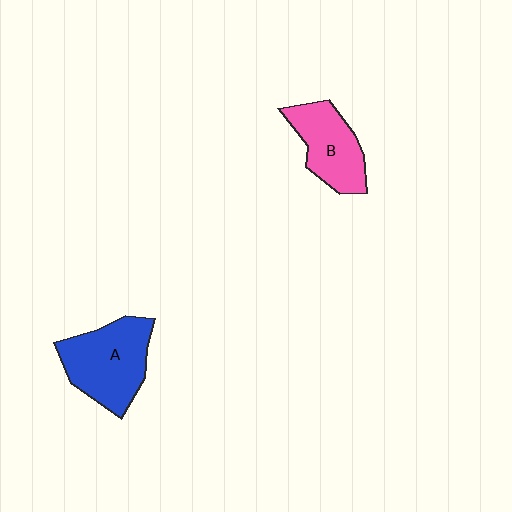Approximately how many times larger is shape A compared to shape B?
Approximately 1.3 times.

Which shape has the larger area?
Shape A (blue).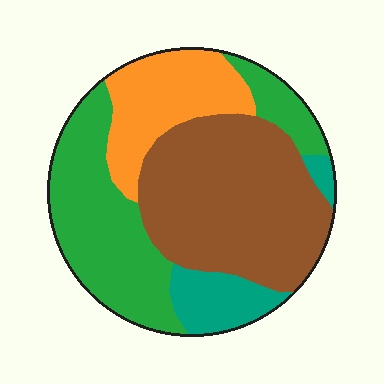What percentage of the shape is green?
Green covers 32% of the shape.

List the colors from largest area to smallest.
From largest to smallest: brown, green, orange, teal.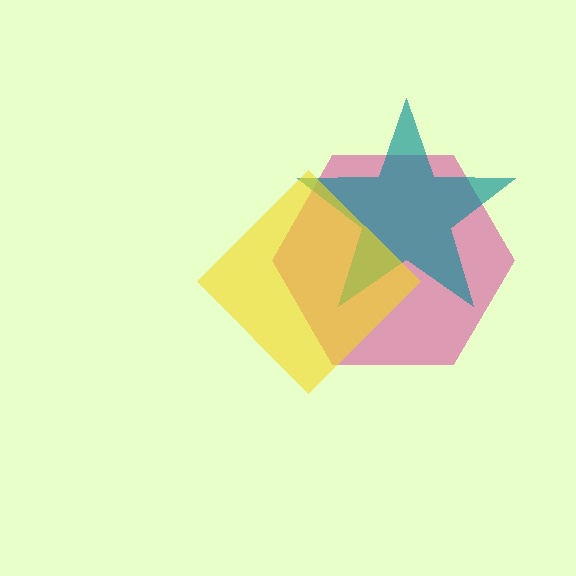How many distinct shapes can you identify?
There are 3 distinct shapes: a pink hexagon, a teal star, a yellow diamond.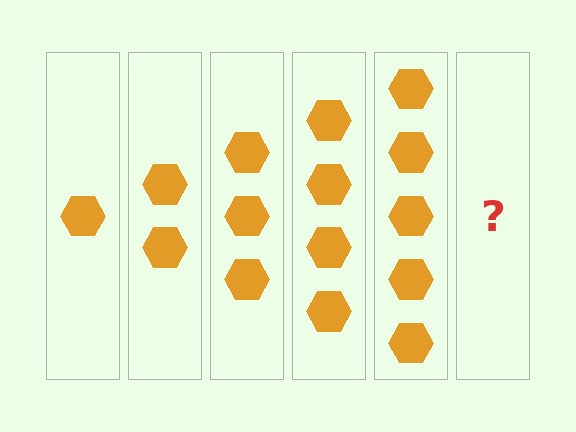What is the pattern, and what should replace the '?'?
The pattern is that each step adds one more hexagon. The '?' should be 6 hexagons.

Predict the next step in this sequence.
The next step is 6 hexagons.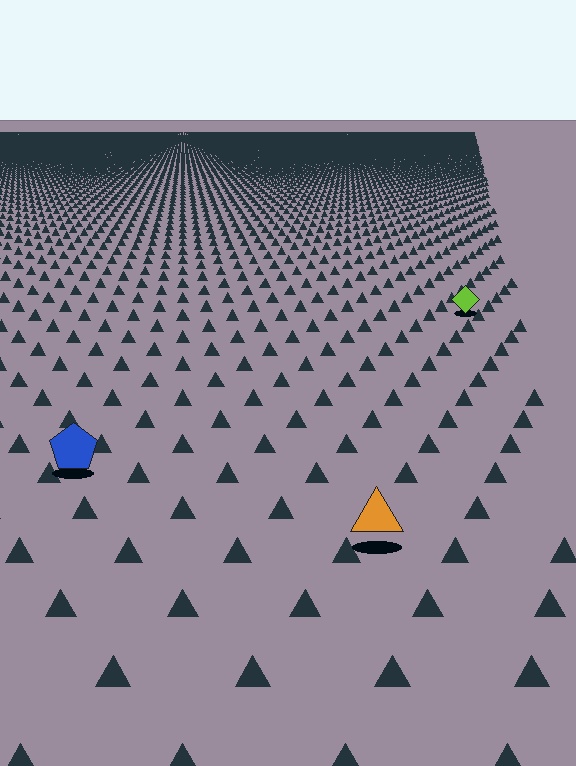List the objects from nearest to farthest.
From nearest to farthest: the orange triangle, the blue pentagon, the lime diamond.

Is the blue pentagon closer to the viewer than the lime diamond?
Yes. The blue pentagon is closer — you can tell from the texture gradient: the ground texture is coarser near it.